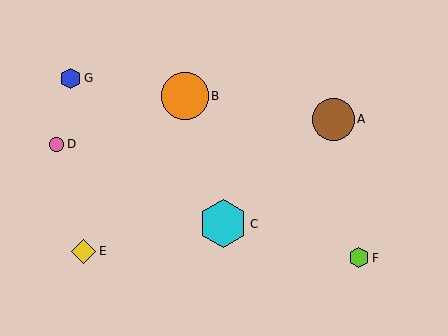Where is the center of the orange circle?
The center of the orange circle is at (185, 96).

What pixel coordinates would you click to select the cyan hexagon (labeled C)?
Click at (223, 224) to select the cyan hexagon C.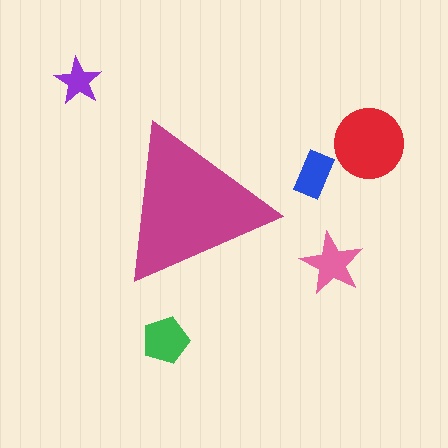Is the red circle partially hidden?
No, the red circle is fully visible.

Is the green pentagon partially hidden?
No, the green pentagon is fully visible.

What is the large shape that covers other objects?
A magenta triangle.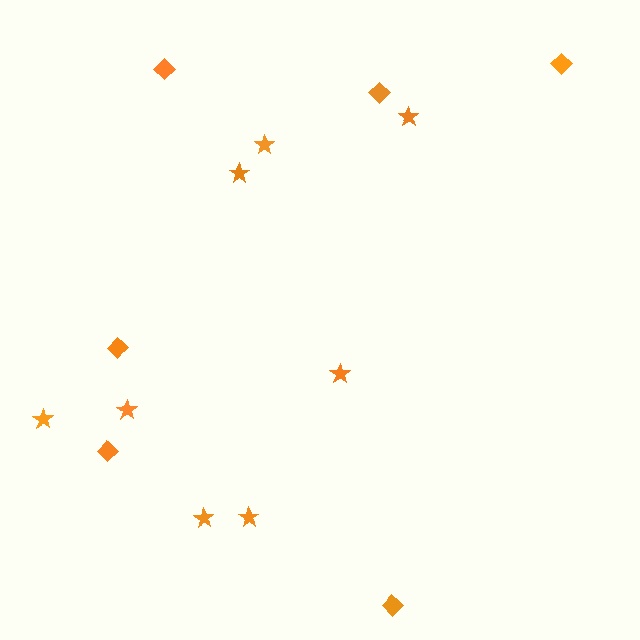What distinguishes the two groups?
There are 2 groups: one group of stars (8) and one group of diamonds (6).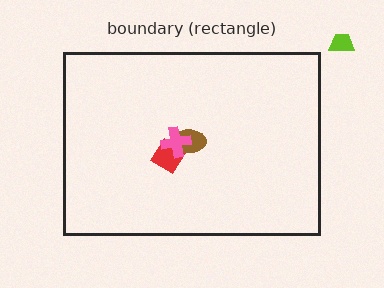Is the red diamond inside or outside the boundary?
Inside.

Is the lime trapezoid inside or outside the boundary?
Outside.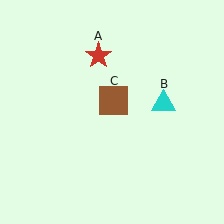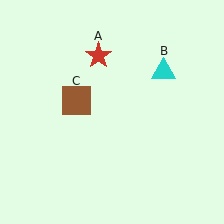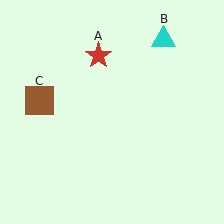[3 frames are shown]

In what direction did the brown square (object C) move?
The brown square (object C) moved left.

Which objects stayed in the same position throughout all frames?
Red star (object A) remained stationary.